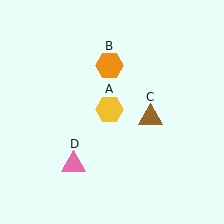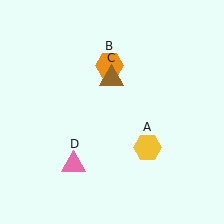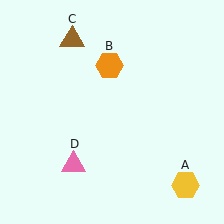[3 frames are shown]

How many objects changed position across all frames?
2 objects changed position: yellow hexagon (object A), brown triangle (object C).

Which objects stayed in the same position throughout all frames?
Orange hexagon (object B) and pink triangle (object D) remained stationary.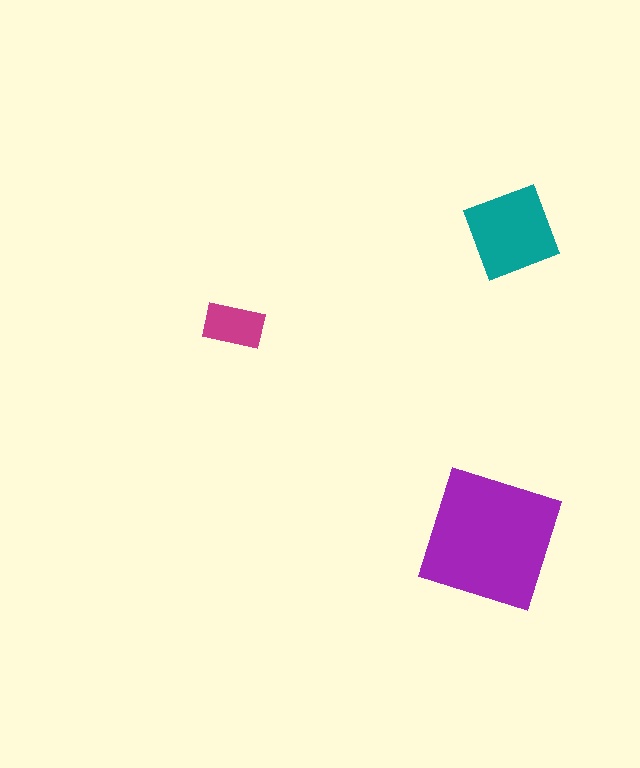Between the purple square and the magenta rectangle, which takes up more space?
The purple square.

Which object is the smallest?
The magenta rectangle.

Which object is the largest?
The purple square.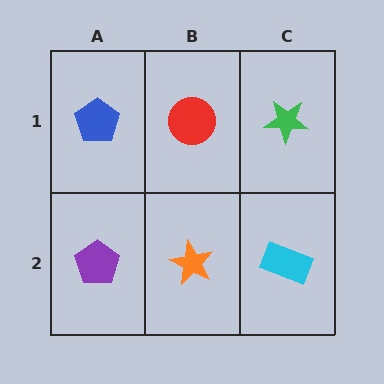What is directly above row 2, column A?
A blue pentagon.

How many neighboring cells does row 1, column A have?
2.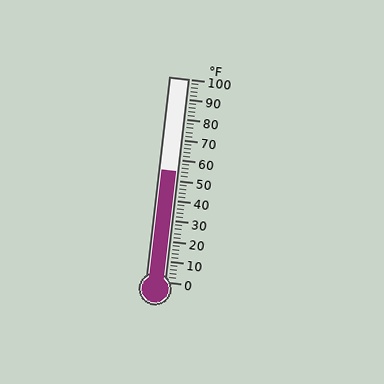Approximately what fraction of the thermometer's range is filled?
The thermometer is filled to approximately 55% of its range.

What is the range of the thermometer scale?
The thermometer scale ranges from 0°F to 100°F.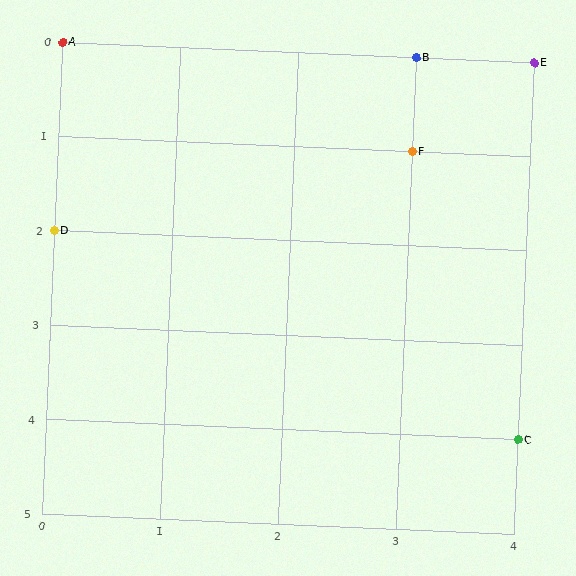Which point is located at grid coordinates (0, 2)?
Point D is at (0, 2).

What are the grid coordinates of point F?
Point F is at grid coordinates (3, 1).